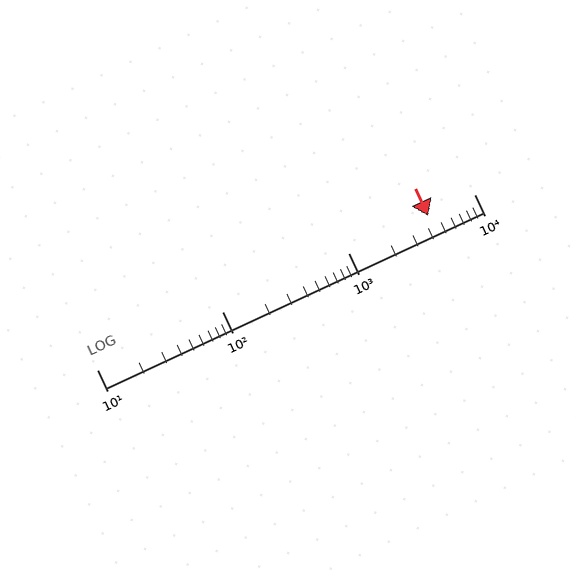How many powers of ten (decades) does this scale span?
The scale spans 3 decades, from 10 to 10000.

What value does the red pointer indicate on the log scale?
The pointer indicates approximately 4300.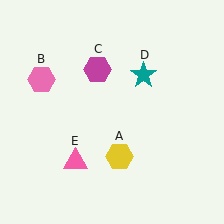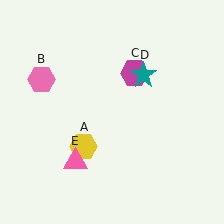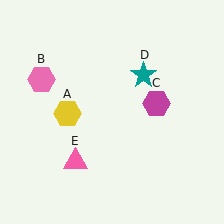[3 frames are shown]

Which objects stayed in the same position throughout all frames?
Pink hexagon (object B) and teal star (object D) and pink triangle (object E) remained stationary.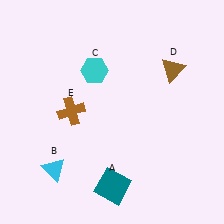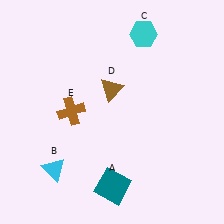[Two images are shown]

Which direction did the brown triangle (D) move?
The brown triangle (D) moved left.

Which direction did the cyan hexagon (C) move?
The cyan hexagon (C) moved right.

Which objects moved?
The objects that moved are: the cyan hexagon (C), the brown triangle (D).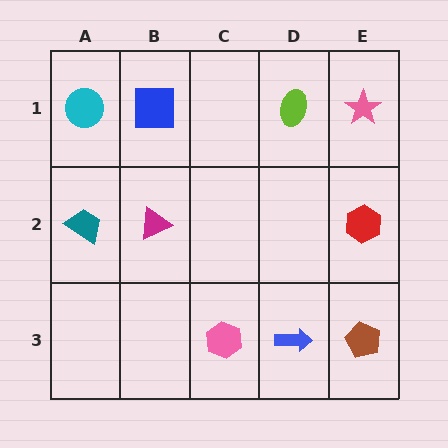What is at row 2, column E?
A red hexagon.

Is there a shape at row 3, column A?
No, that cell is empty.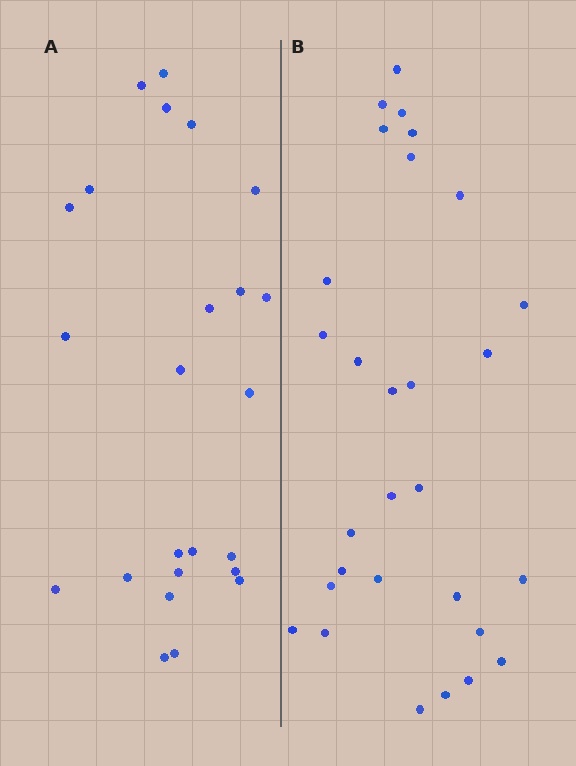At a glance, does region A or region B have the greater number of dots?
Region B (the right region) has more dots.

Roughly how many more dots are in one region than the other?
Region B has about 5 more dots than region A.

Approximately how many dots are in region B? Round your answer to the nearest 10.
About 30 dots. (The exact count is 29, which rounds to 30.)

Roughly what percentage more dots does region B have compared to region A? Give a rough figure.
About 20% more.